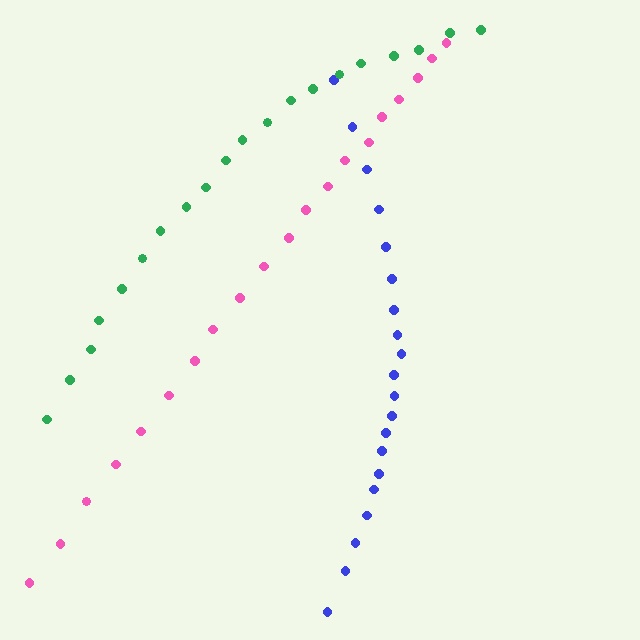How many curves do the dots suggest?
There are 3 distinct paths.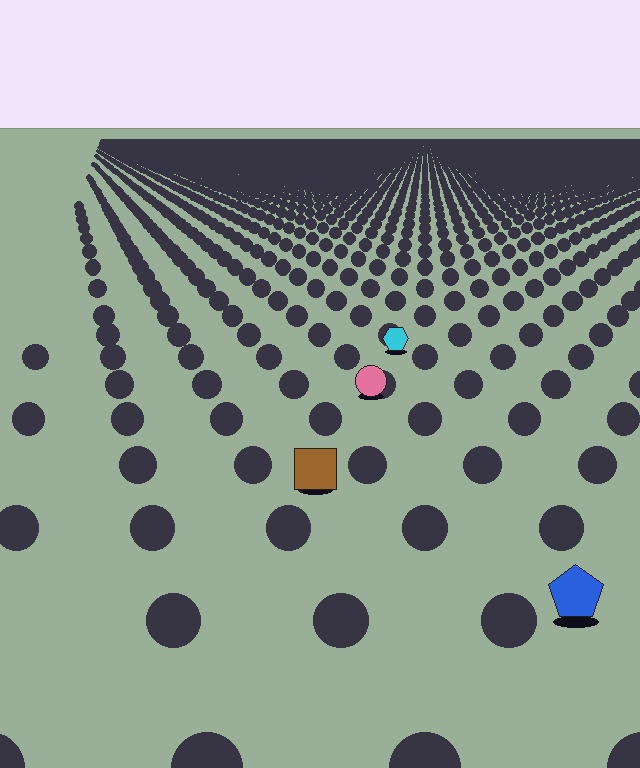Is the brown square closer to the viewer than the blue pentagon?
No. The blue pentagon is closer — you can tell from the texture gradient: the ground texture is coarser near it.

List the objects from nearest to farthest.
From nearest to farthest: the blue pentagon, the brown square, the pink circle, the cyan hexagon.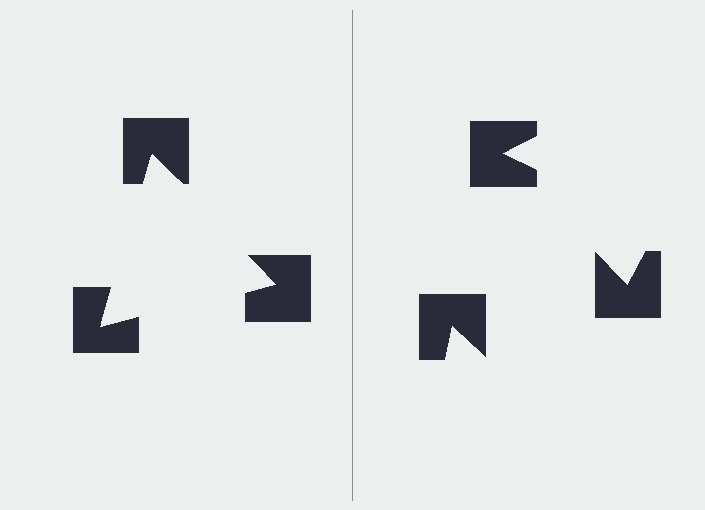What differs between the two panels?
The notched squares are positioned identically on both sides; only the wedge orientations differ. On the left they align to a triangle; on the right they are misaligned.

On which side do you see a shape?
An illusory triangle appears on the left side. On the right side the wedge cuts are rotated, so no coherent shape forms.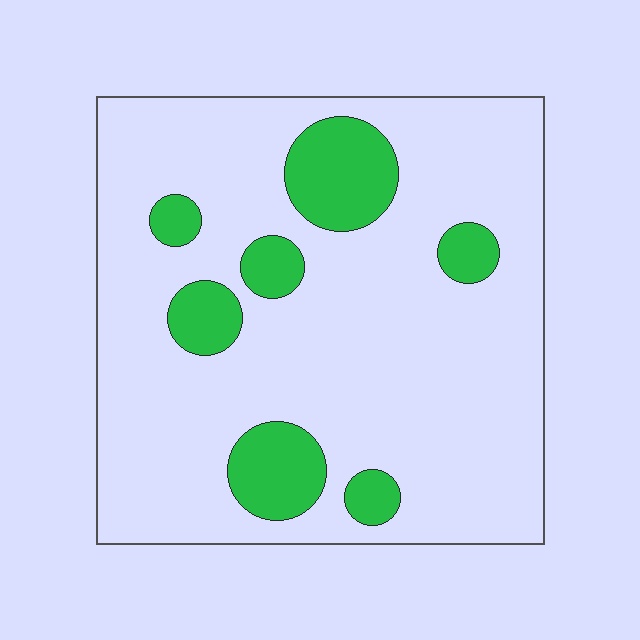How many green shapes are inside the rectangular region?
7.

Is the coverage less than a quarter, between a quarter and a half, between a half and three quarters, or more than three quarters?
Less than a quarter.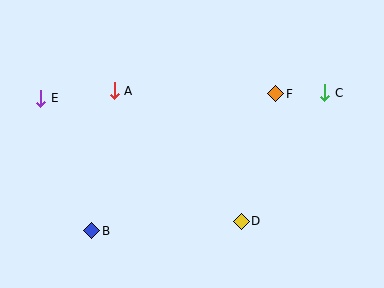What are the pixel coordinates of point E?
Point E is at (41, 98).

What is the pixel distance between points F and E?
The distance between F and E is 235 pixels.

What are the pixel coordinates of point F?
Point F is at (276, 94).